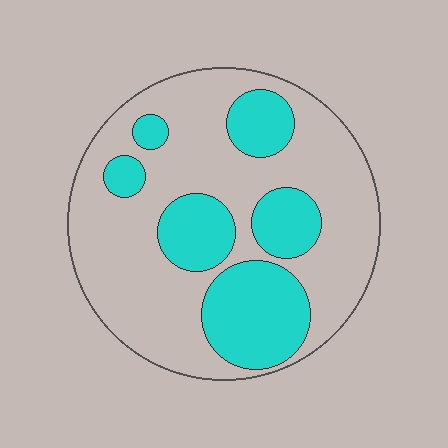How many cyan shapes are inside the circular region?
6.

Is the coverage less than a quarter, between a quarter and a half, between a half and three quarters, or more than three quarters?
Between a quarter and a half.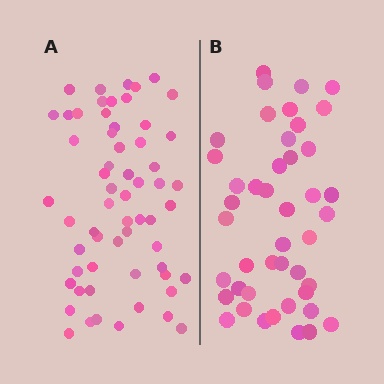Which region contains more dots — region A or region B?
Region A (the left region) has more dots.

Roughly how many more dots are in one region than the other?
Region A has approximately 15 more dots than region B.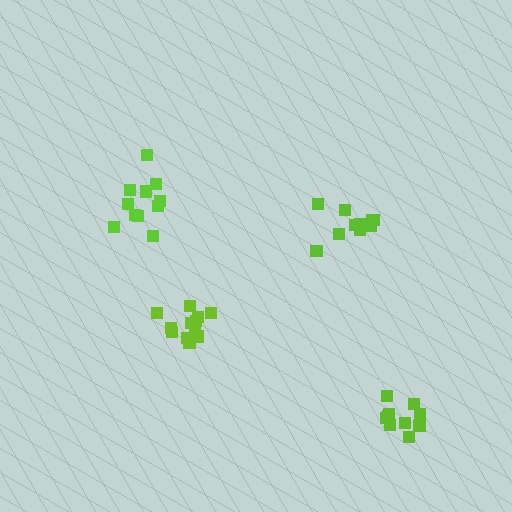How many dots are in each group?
Group 1: 10 dots, Group 2: 12 dots, Group 3: 10 dots, Group 4: 12 dots (44 total).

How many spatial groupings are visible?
There are 4 spatial groupings.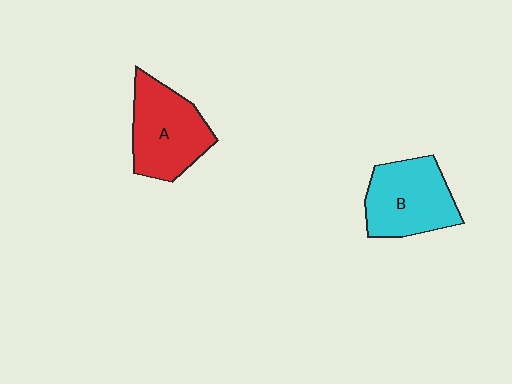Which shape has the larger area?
Shape A (red).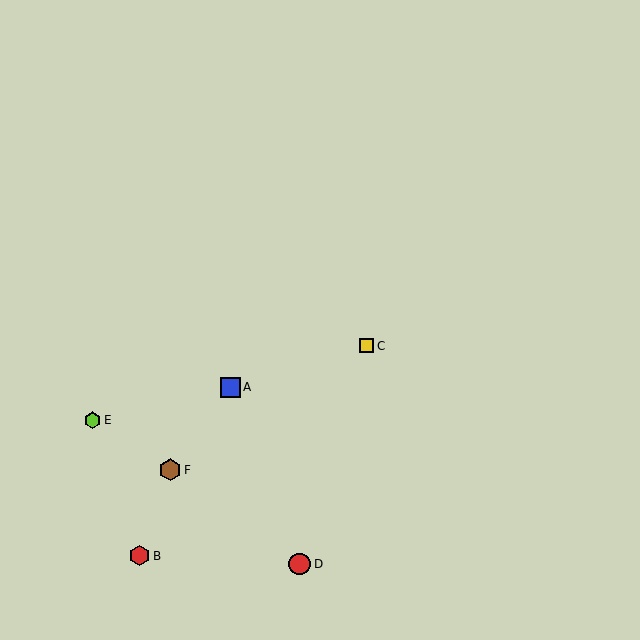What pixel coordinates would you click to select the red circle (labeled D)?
Click at (300, 564) to select the red circle D.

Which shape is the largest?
The brown hexagon (labeled F) is the largest.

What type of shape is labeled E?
Shape E is a lime hexagon.